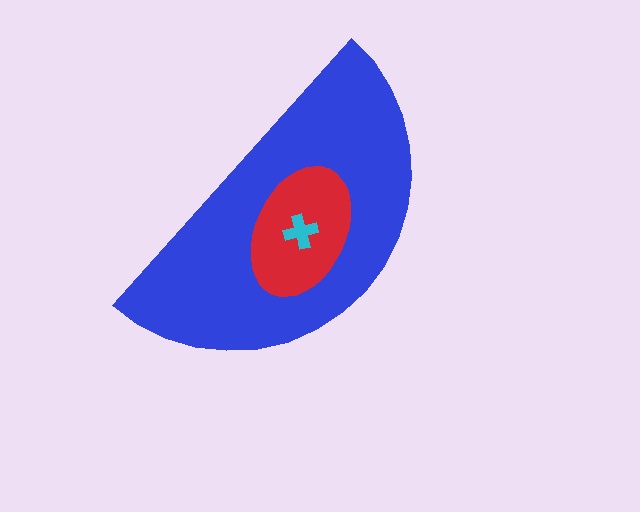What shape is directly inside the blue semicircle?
The red ellipse.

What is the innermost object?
The cyan cross.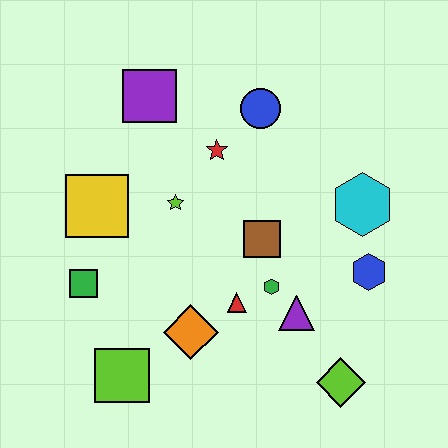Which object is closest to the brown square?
The green hexagon is closest to the brown square.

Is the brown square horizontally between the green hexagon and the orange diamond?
Yes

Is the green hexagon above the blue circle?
No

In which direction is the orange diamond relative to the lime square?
The orange diamond is to the right of the lime square.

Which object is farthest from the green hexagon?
The purple square is farthest from the green hexagon.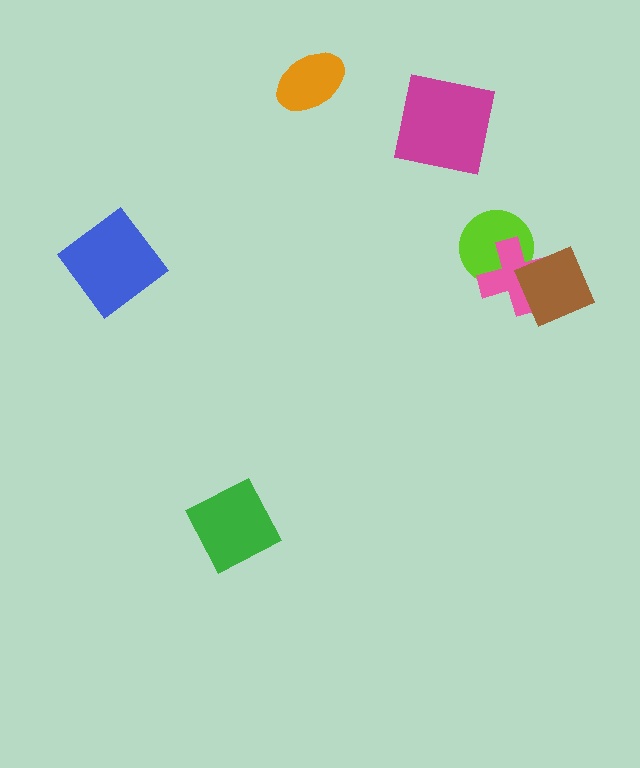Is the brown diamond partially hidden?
No, no other shape covers it.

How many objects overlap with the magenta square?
0 objects overlap with the magenta square.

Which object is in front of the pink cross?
The brown diamond is in front of the pink cross.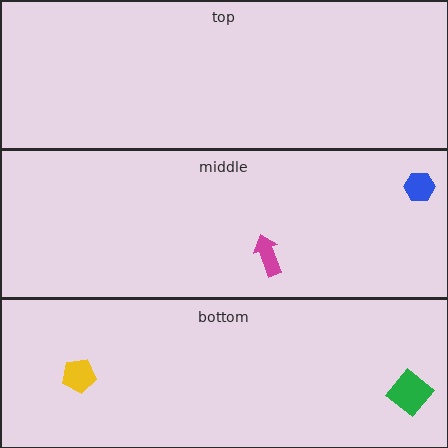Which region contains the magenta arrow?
The middle region.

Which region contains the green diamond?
The bottom region.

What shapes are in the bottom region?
The yellow pentagon, the green diamond.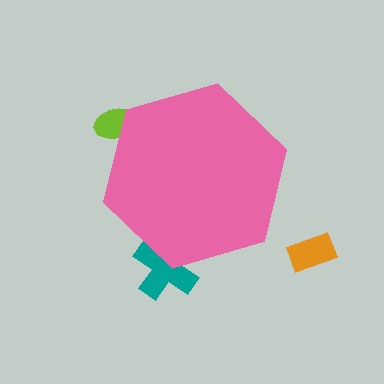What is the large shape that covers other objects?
A pink hexagon.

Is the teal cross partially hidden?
Yes, the teal cross is partially hidden behind the pink hexagon.